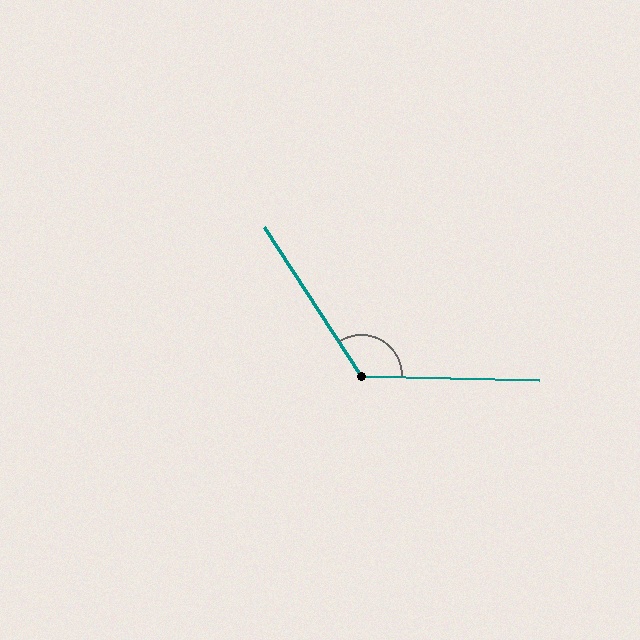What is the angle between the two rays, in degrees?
Approximately 124 degrees.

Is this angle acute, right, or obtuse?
It is obtuse.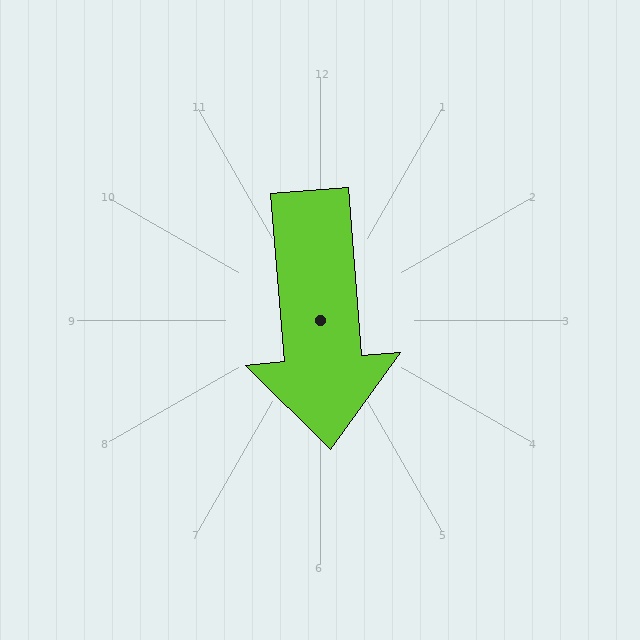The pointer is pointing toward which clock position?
Roughly 6 o'clock.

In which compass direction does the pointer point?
South.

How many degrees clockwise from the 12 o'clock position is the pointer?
Approximately 175 degrees.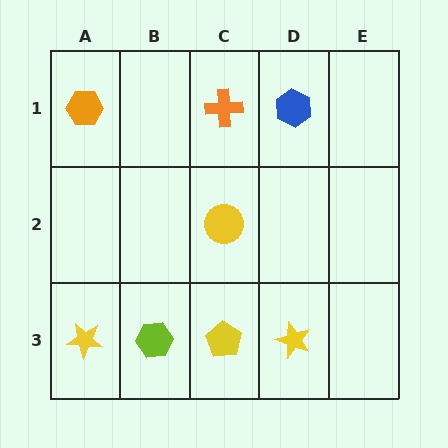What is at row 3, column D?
A yellow star.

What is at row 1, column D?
A blue hexagon.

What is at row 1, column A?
An orange hexagon.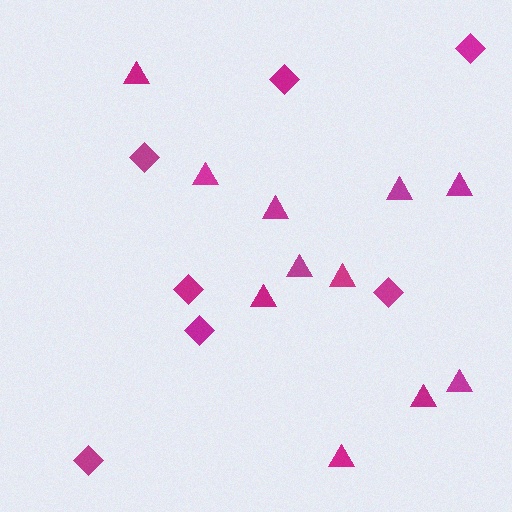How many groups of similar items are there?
There are 2 groups: one group of diamonds (7) and one group of triangles (11).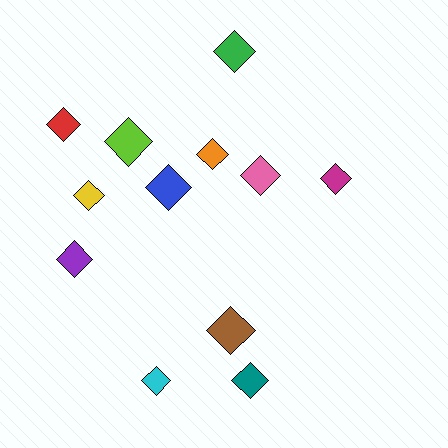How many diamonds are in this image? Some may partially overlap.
There are 12 diamonds.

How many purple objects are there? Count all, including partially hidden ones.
There is 1 purple object.